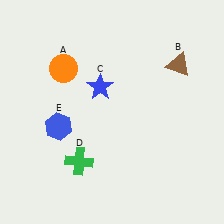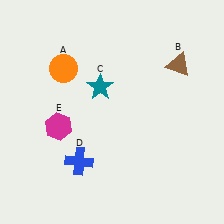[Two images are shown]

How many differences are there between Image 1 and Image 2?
There are 3 differences between the two images.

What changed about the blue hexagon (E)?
In Image 1, E is blue. In Image 2, it changed to magenta.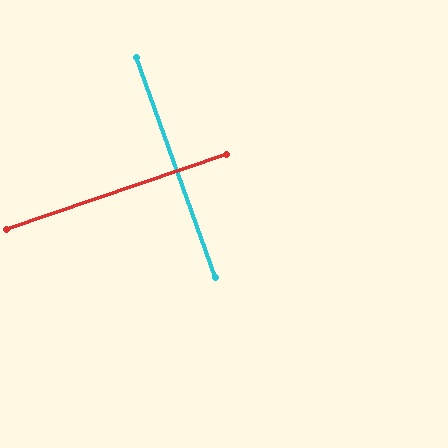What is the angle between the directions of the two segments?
Approximately 89 degrees.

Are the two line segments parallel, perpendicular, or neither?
Perpendicular — they meet at approximately 89°.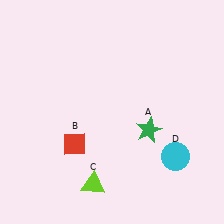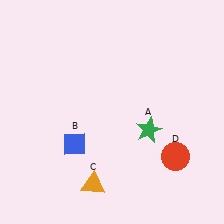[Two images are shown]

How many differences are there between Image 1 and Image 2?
There are 3 differences between the two images.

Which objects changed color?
B changed from red to blue. C changed from lime to orange. D changed from cyan to red.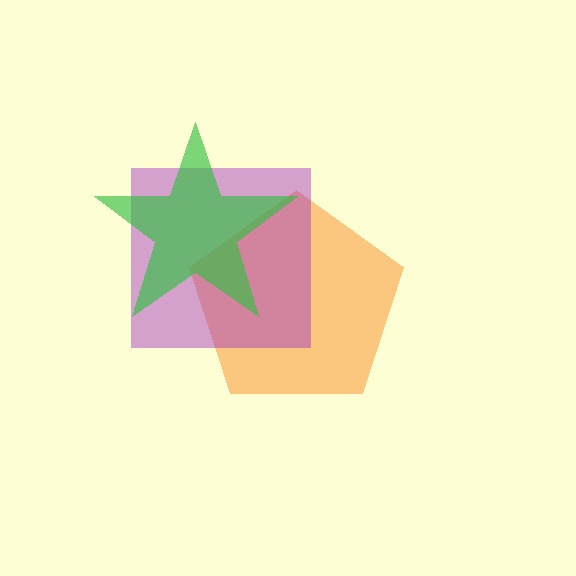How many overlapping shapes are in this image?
There are 3 overlapping shapes in the image.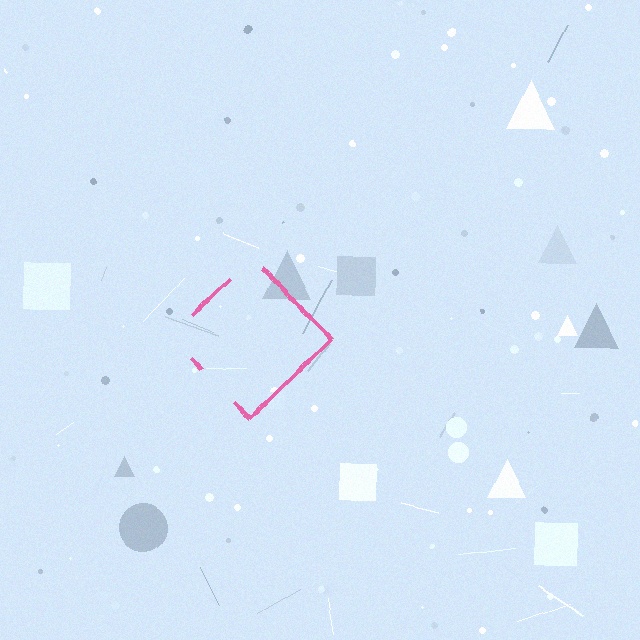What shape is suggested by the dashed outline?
The dashed outline suggests a diamond.